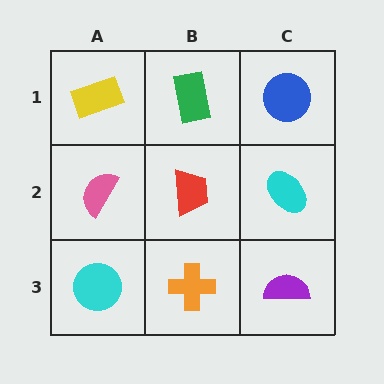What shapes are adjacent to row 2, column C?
A blue circle (row 1, column C), a purple semicircle (row 3, column C), a red trapezoid (row 2, column B).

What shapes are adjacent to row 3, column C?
A cyan ellipse (row 2, column C), an orange cross (row 3, column B).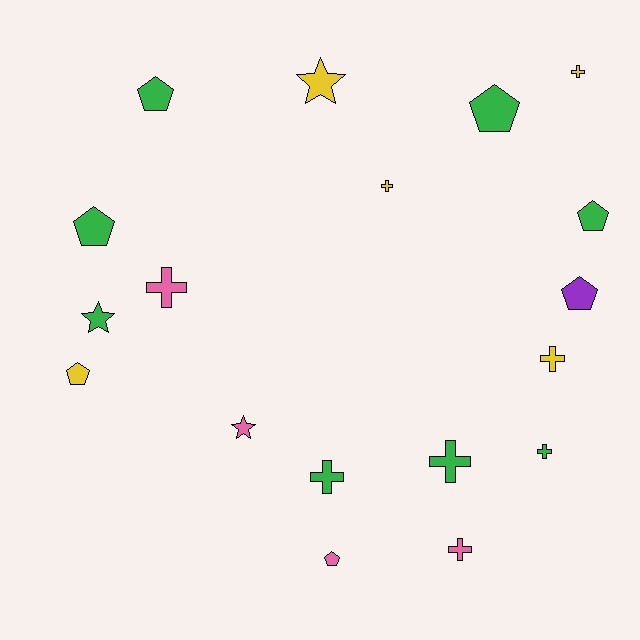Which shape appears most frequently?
Cross, with 8 objects.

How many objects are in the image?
There are 18 objects.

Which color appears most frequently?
Green, with 8 objects.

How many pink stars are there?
There is 1 pink star.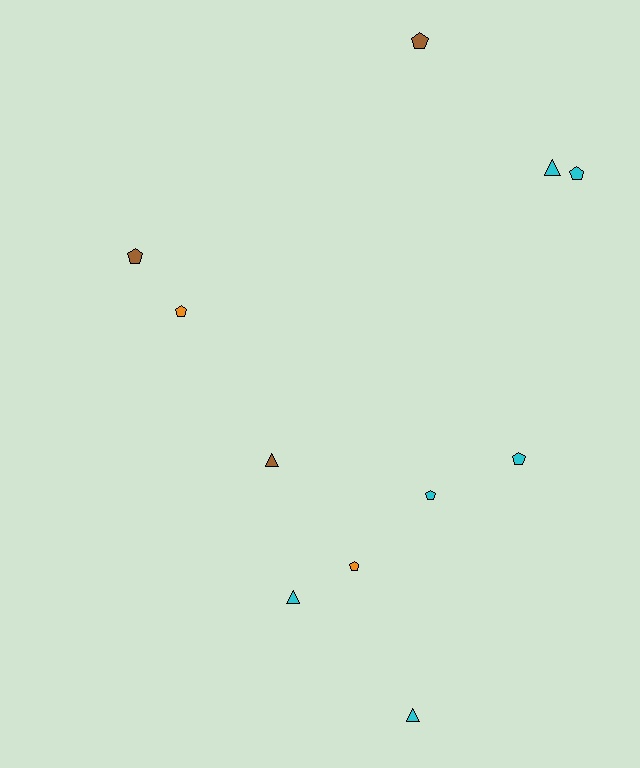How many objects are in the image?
There are 11 objects.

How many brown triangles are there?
There is 1 brown triangle.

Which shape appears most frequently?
Pentagon, with 7 objects.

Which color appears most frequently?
Cyan, with 6 objects.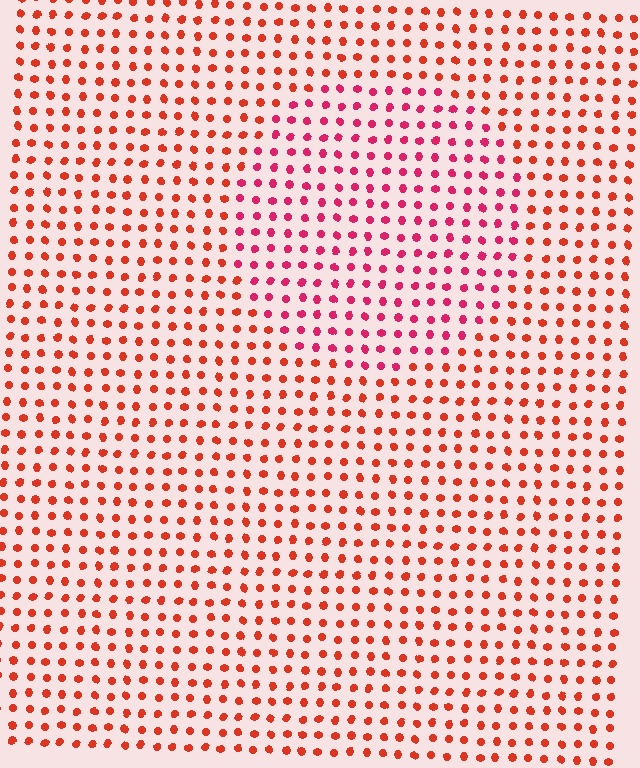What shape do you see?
I see a circle.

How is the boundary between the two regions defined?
The boundary is defined purely by a slight shift in hue (about 30 degrees). Spacing, size, and orientation are identical on both sides.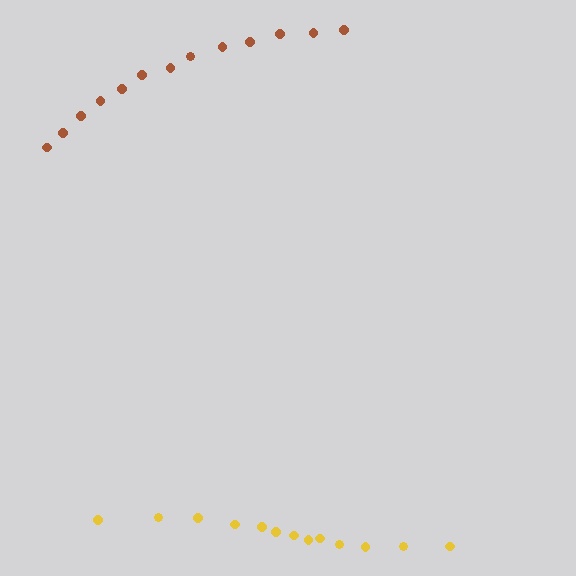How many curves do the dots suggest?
There are 2 distinct paths.